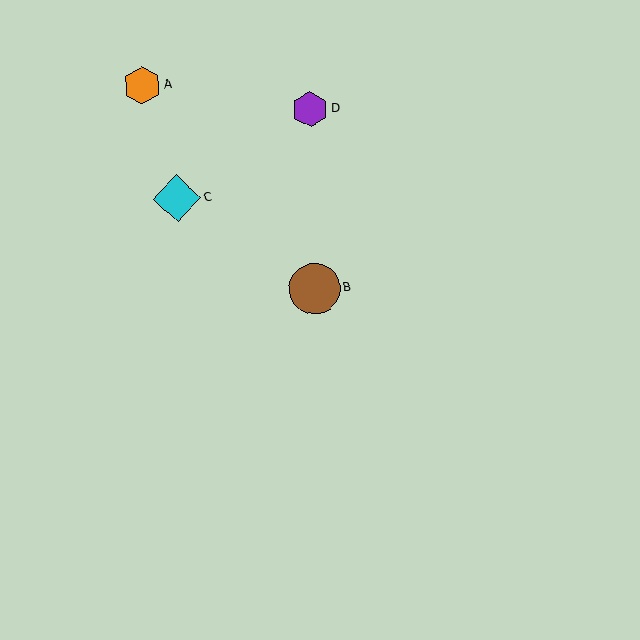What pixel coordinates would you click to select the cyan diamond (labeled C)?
Click at (177, 198) to select the cyan diamond C.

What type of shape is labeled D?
Shape D is a purple hexagon.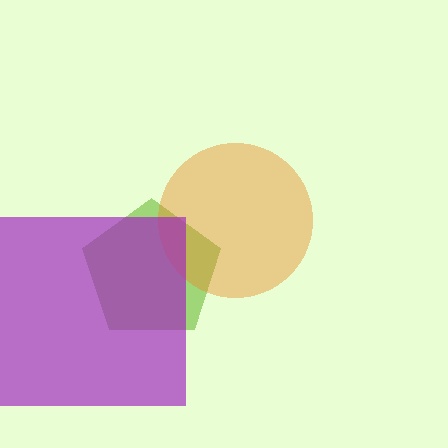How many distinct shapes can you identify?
There are 3 distinct shapes: a lime pentagon, an orange circle, a purple square.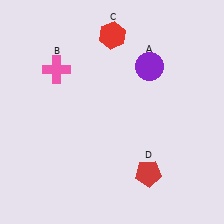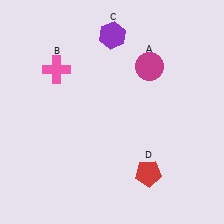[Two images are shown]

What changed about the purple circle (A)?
In Image 1, A is purple. In Image 2, it changed to magenta.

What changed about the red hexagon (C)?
In Image 1, C is red. In Image 2, it changed to purple.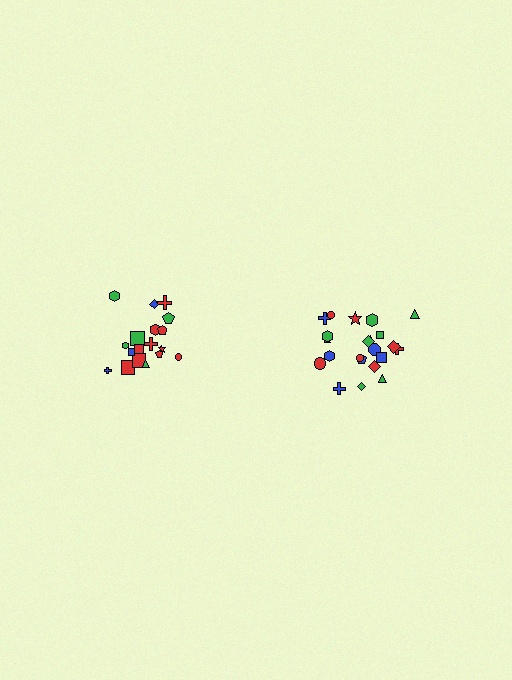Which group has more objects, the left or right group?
The right group.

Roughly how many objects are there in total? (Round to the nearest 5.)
Roughly 40 objects in total.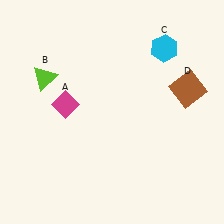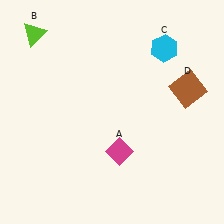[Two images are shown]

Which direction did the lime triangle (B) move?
The lime triangle (B) moved up.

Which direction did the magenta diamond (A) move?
The magenta diamond (A) moved right.